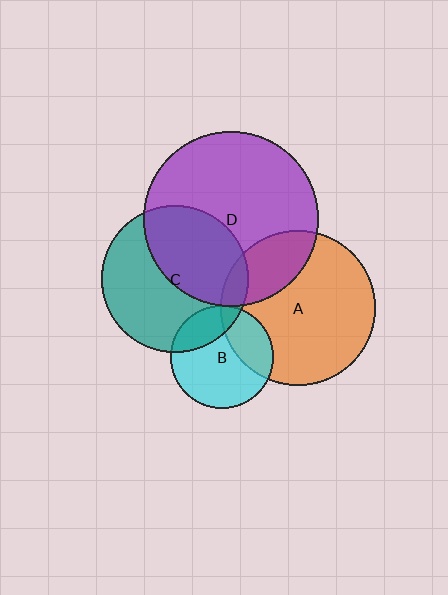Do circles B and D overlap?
Yes.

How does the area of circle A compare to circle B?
Approximately 2.3 times.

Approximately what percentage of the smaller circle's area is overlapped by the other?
Approximately 5%.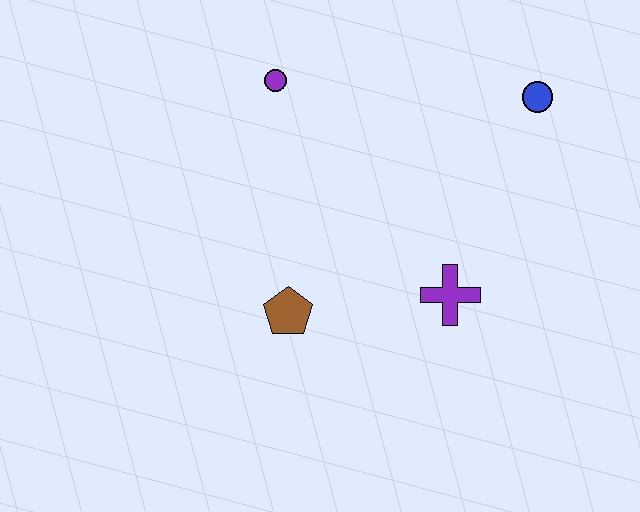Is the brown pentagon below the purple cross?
Yes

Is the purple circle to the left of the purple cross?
Yes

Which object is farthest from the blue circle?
The brown pentagon is farthest from the blue circle.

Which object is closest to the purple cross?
The brown pentagon is closest to the purple cross.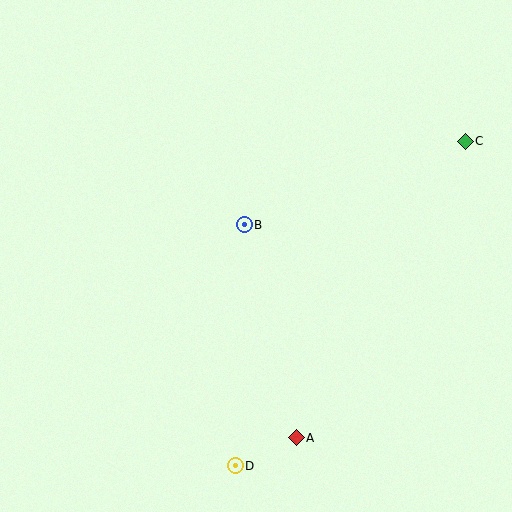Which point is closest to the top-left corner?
Point B is closest to the top-left corner.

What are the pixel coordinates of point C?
Point C is at (465, 141).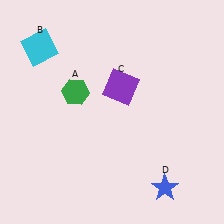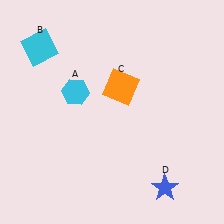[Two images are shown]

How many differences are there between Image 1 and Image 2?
There are 2 differences between the two images.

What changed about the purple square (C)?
In Image 1, C is purple. In Image 2, it changed to orange.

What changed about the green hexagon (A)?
In Image 1, A is green. In Image 2, it changed to cyan.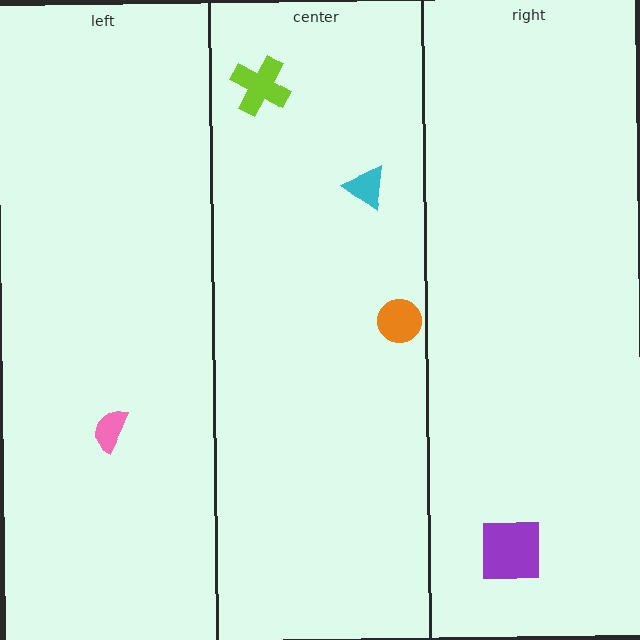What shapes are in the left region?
The pink semicircle.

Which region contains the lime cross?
The center region.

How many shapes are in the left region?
1.